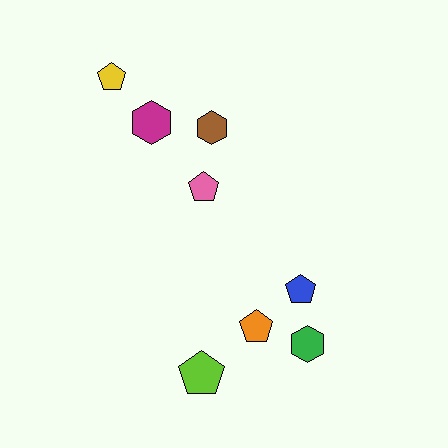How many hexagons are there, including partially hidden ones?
There are 3 hexagons.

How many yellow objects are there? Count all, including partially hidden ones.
There is 1 yellow object.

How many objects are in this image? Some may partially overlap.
There are 8 objects.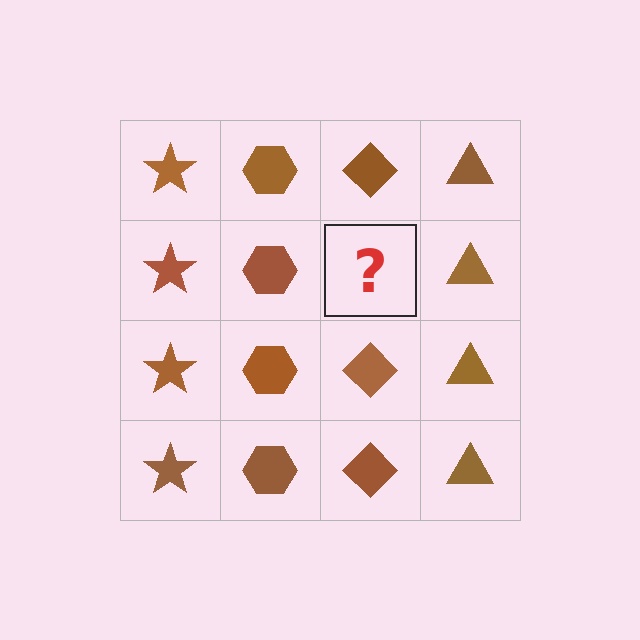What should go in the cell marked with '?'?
The missing cell should contain a brown diamond.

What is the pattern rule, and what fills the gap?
The rule is that each column has a consistent shape. The gap should be filled with a brown diamond.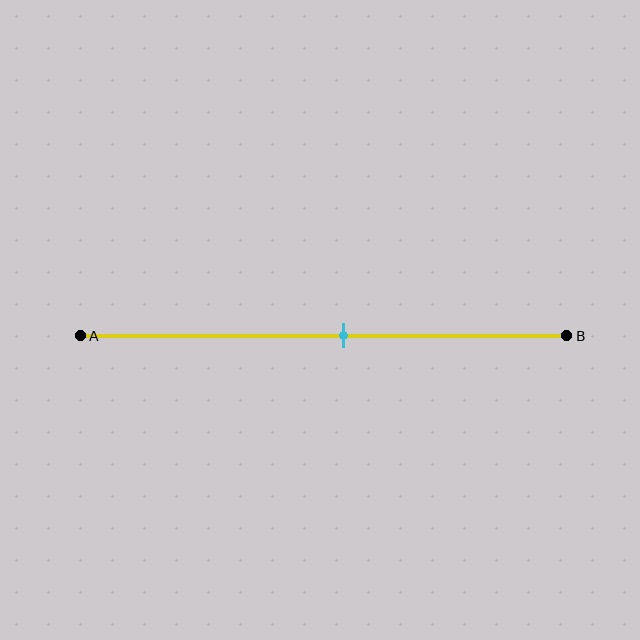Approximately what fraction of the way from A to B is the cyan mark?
The cyan mark is approximately 55% of the way from A to B.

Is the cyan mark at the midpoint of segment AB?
No, the mark is at about 55% from A, not at the 50% midpoint.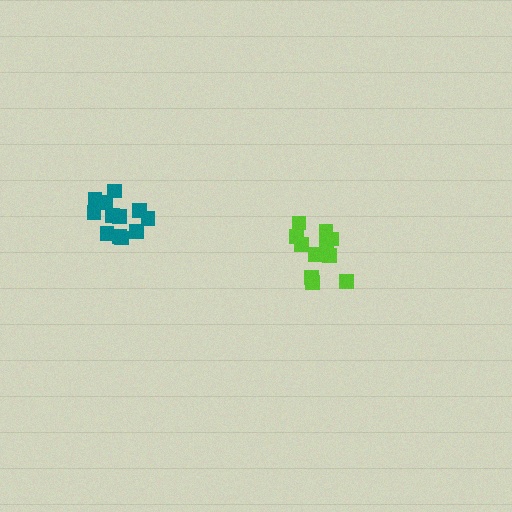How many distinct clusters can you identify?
There are 2 distinct clusters.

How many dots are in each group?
Group 1: 11 dots, Group 2: 12 dots (23 total).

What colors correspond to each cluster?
The clusters are colored: lime, teal.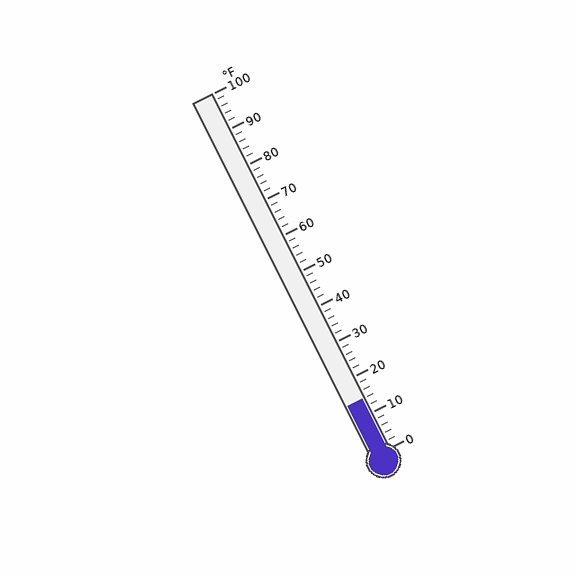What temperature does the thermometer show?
The thermometer shows approximately 14°F.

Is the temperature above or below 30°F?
The temperature is below 30°F.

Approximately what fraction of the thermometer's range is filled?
The thermometer is filled to approximately 15% of its range.